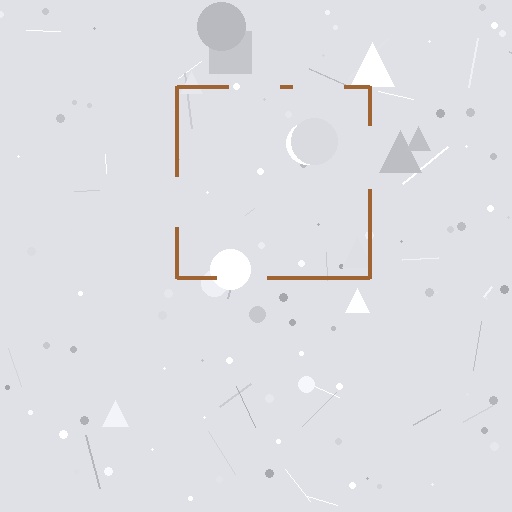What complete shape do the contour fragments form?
The contour fragments form a square.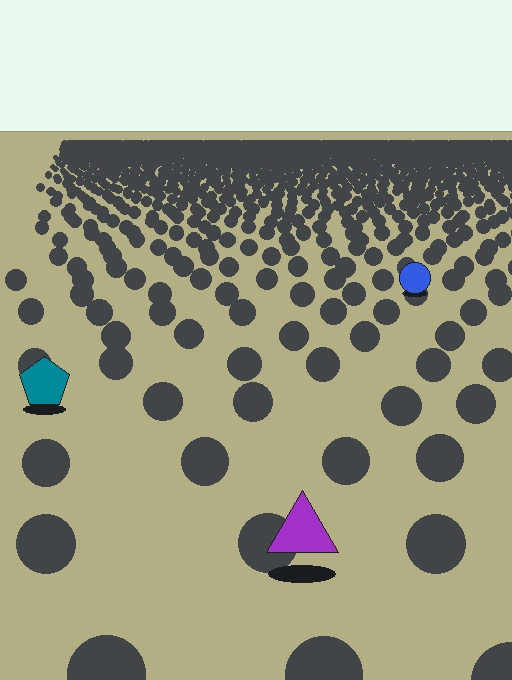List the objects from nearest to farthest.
From nearest to farthest: the purple triangle, the teal pentagon, the blue circle.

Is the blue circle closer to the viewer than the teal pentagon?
No. The teal pentagon is closer — you can tell from the texture gradient: the ground texture is coarser near it.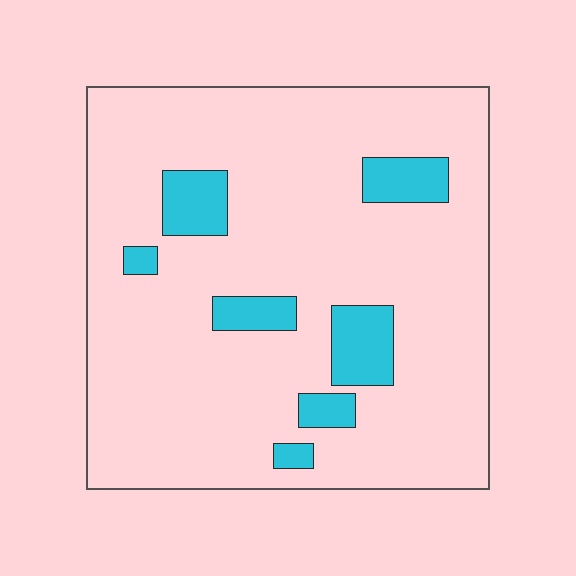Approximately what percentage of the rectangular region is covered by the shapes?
Approximately 15%.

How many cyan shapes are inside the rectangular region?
7.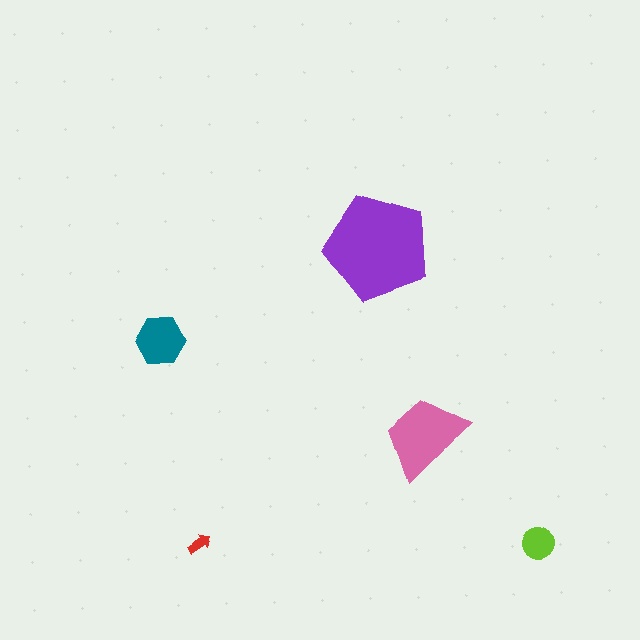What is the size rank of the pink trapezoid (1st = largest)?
2nd.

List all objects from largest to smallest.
The purple pentagon, the pink trapezoid, the teal hexagon, the lime circle, the red arrow.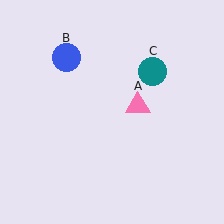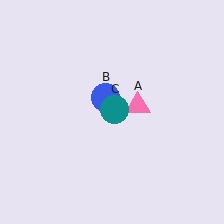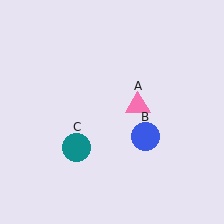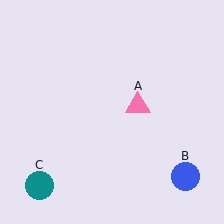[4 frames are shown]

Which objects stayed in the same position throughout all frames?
Pink triangle (object A) remained stationary.